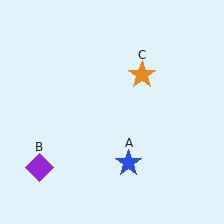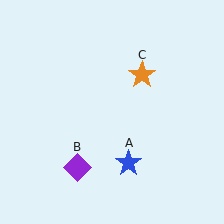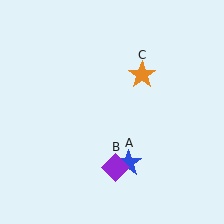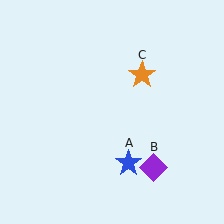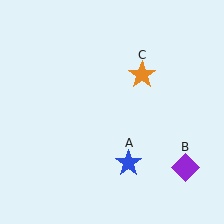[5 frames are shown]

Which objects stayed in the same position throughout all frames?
Blue star (object A) and orange star (object C) remained stationary.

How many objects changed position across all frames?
1 object changed position: purple diamond (object B).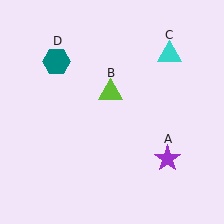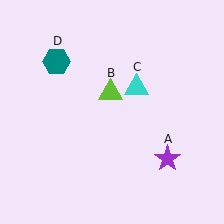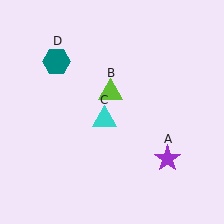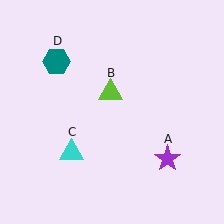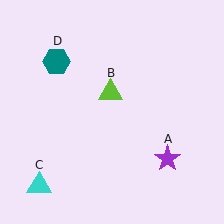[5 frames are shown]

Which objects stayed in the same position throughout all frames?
Purple star (object A) and lime triangle (object B) and teal hexagon (object D) remained stationary.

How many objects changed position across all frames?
1 object changed position: cyan triangle (object C).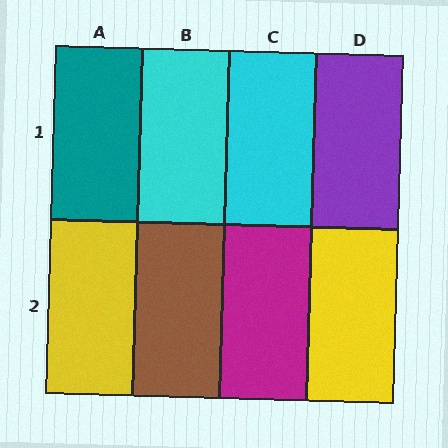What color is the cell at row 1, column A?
Teal.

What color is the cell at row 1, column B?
Cyan.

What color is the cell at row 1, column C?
Cyan.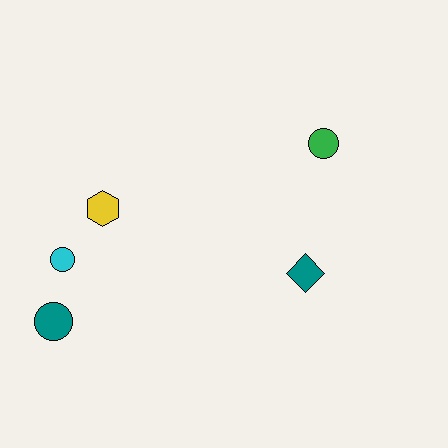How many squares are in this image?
There are no squares.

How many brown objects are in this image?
There are no brown objects.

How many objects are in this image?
There are 5 objects.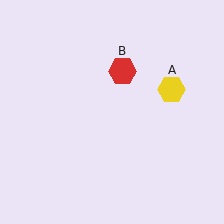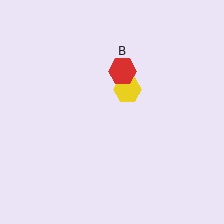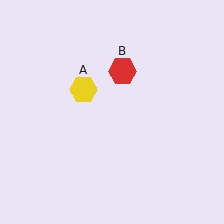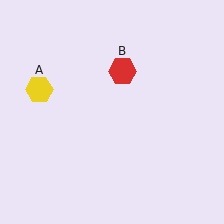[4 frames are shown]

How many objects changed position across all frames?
1 object changed position: yellow hexagon (object A).